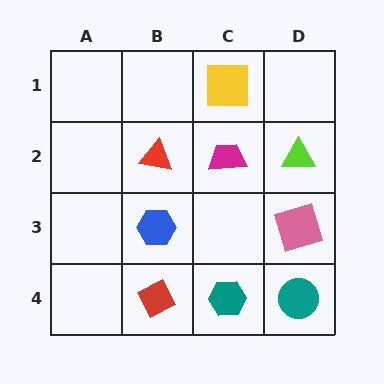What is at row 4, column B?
A red diamond.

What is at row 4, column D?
A teal circle.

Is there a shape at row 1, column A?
No, that cell is empty.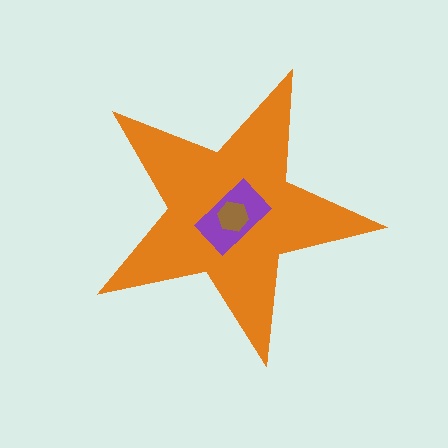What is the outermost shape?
The orange star.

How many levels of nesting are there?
3.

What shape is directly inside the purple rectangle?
The brown hexagon.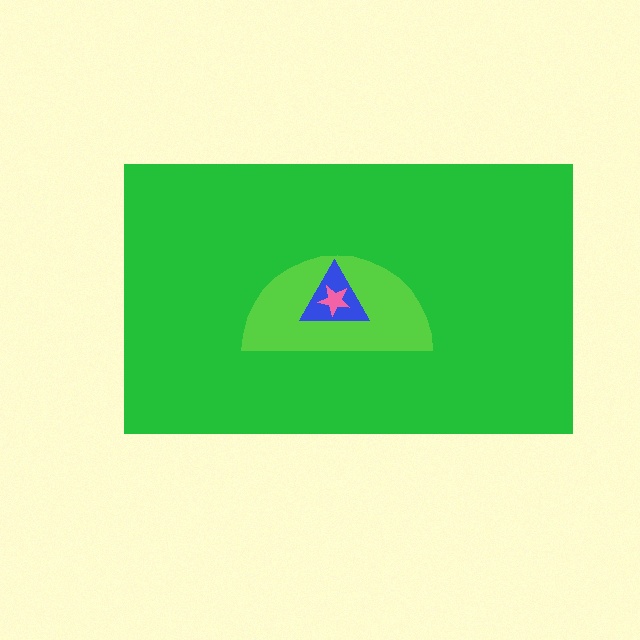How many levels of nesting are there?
4.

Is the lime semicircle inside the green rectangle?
Yes.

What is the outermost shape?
The green rectangle.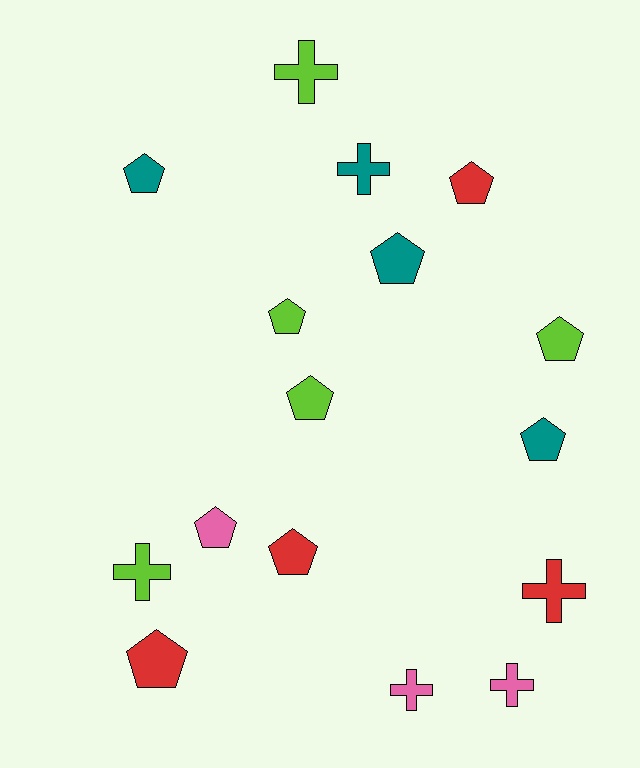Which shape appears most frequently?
Pentagon, with 10 objects.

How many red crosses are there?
There is 1 red cross.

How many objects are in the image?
There are 16 objects.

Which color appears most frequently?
Lime, with 5 objects.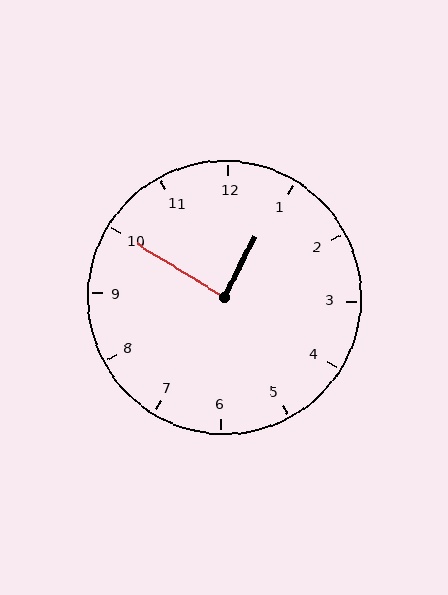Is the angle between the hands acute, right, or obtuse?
It is right.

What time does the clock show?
12:50.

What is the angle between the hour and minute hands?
Approximately 85 degrees.